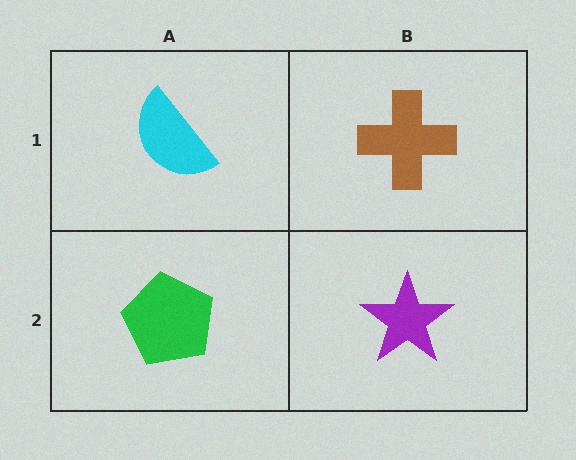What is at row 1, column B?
A brown cross.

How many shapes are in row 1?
2 shapes.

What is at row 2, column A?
A green pentagon.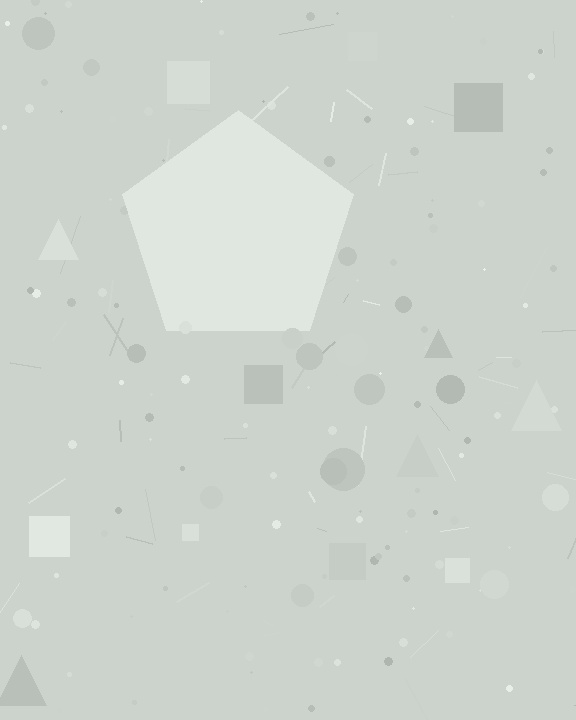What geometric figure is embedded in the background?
A pentagon is embedded in the background.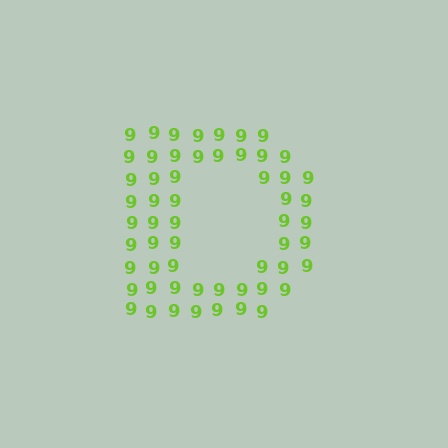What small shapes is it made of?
It is made of small digit 9's.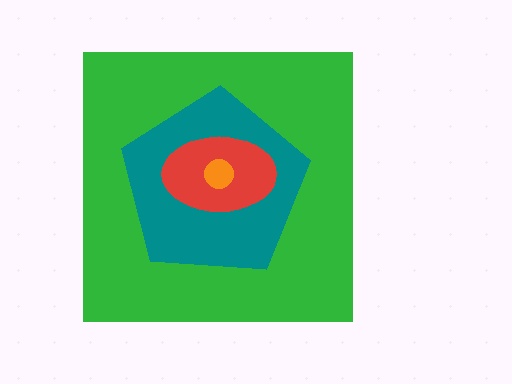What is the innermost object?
The orange circle.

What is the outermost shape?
The green square.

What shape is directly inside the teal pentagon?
The red ellipse.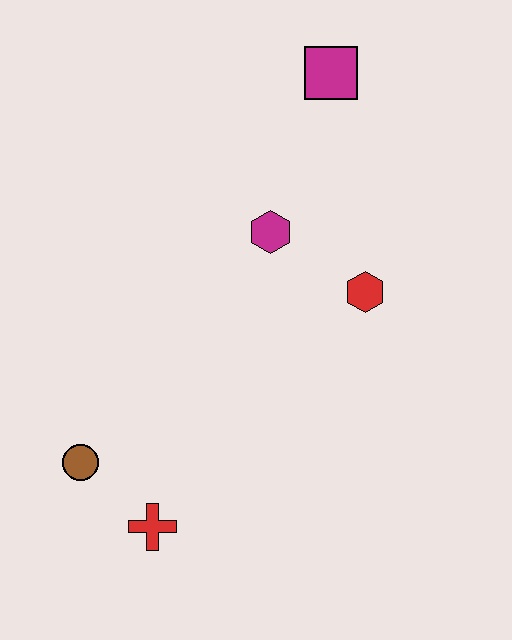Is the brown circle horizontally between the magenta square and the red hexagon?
No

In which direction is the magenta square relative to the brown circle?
The magenta square is above the brown circle.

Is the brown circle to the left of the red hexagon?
Yes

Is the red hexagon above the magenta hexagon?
No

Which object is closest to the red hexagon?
The magenta hexagon is closest to the red hexagon.